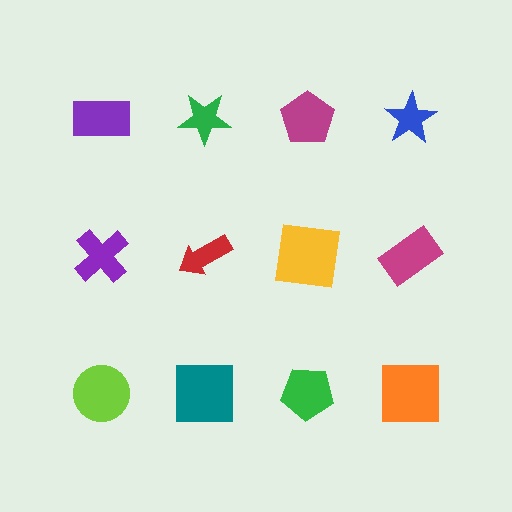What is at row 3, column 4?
An orange square.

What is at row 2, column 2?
A red arrow.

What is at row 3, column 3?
A green pentagon.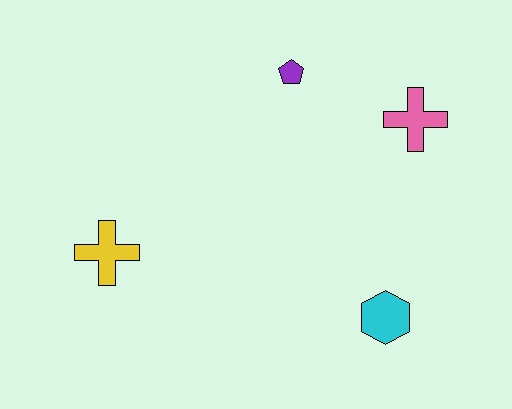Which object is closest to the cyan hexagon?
The pink cross is closest to the cyan hexagon.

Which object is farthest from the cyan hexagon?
The yellow cross is farthest from the cyan hexagon.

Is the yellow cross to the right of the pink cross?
No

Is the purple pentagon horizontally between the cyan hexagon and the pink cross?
No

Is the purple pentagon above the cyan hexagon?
Yes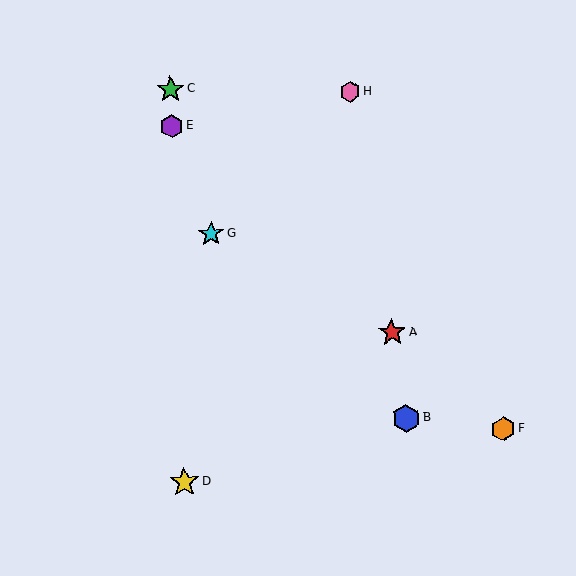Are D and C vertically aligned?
Yes, both are at x≈184.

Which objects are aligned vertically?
Objects C, D, E are aligned vertically.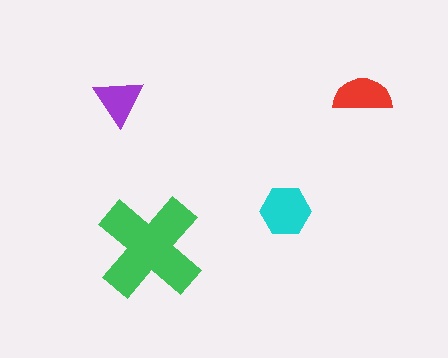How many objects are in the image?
There are 4 objects in the image.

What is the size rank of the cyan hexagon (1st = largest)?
2nd.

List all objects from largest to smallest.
The green cross, the cyan hexagon, the red semicircle, the purple triangle.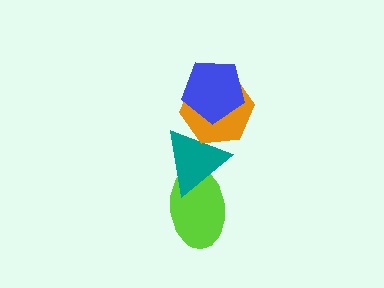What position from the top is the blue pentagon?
The blue pentagon is 1st from the top.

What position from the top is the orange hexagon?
The orange hexagon is 2nd from the top.